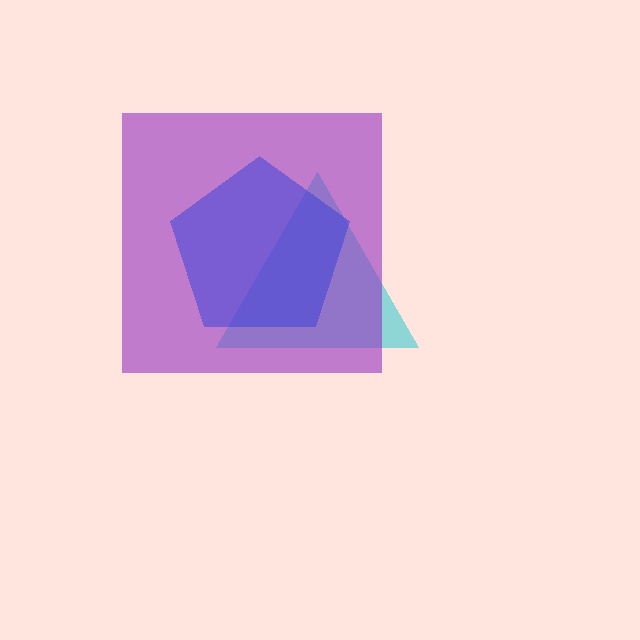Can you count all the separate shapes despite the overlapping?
Yes, there are 3 separate shapes.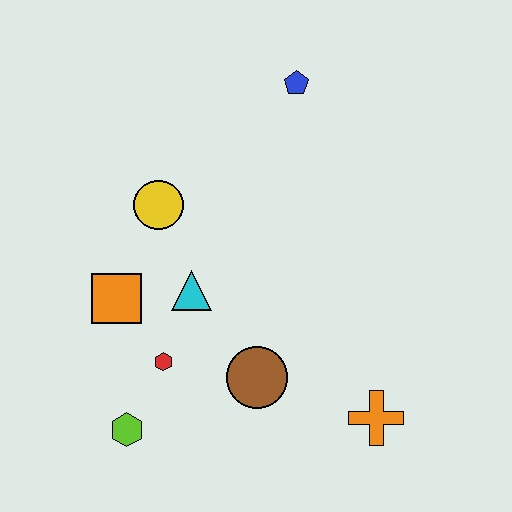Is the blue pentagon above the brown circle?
Yes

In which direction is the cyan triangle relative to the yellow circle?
The cyan triangle is below the yellow circle.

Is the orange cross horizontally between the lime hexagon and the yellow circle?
No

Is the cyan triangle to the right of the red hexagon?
Yes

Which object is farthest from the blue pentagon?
The lime hexagon is farthest from the blue pentagon.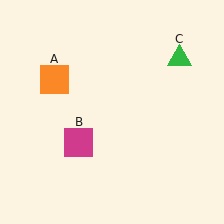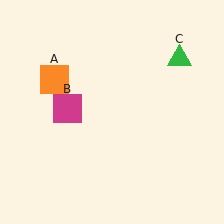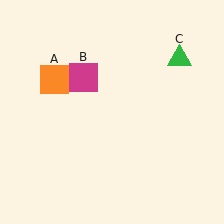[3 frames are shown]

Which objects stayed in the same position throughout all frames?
Orange square (object A) and green triangle (object C) remained stationary.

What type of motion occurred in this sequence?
The magenta square (object B) rotated clockwise around the center of the scene.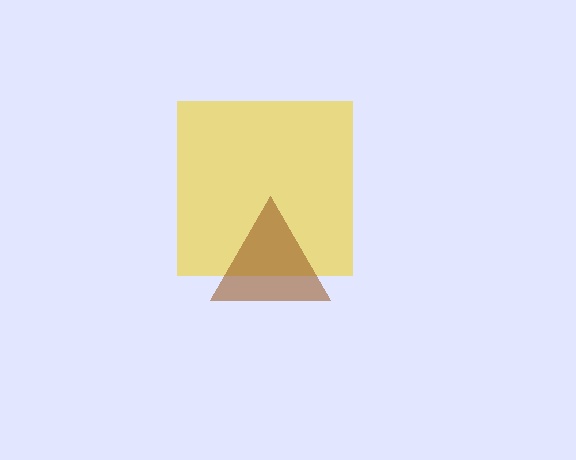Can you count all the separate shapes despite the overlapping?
Yes, there are 2 separate shapes.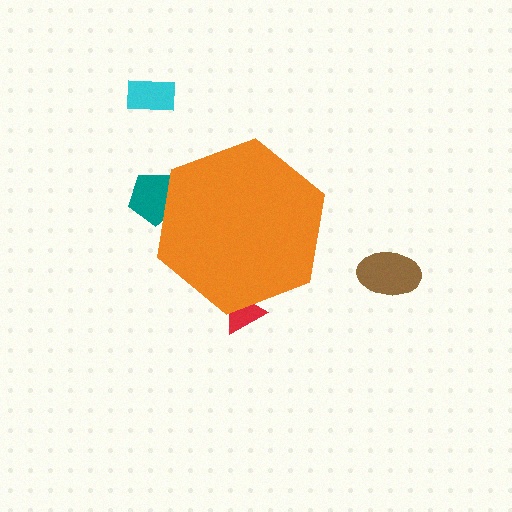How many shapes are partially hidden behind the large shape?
2 shapes are partially hidden.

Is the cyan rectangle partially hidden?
No, the cyan rectangle is fully visible.